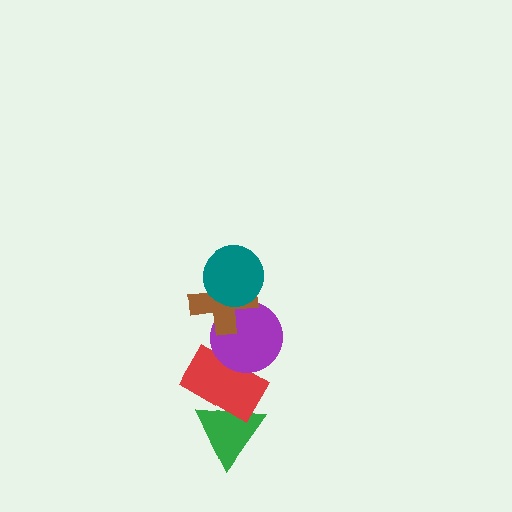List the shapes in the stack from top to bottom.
From top to bottom: the teal circle, the brown cross, the purple circle, the red rectangle, the green triangle.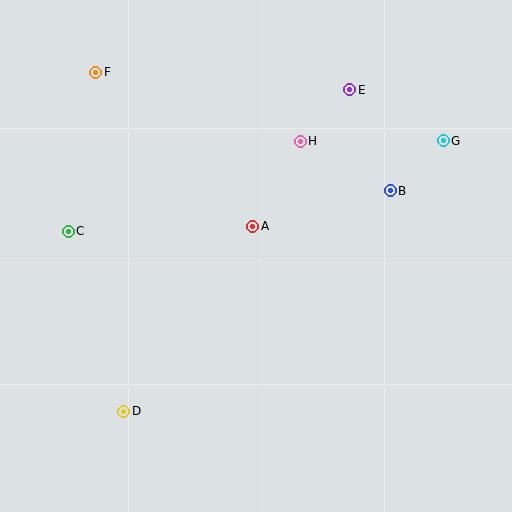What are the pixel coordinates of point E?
Point E is at (350, 90).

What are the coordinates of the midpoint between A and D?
The midpoint between A and D is at (188, 319).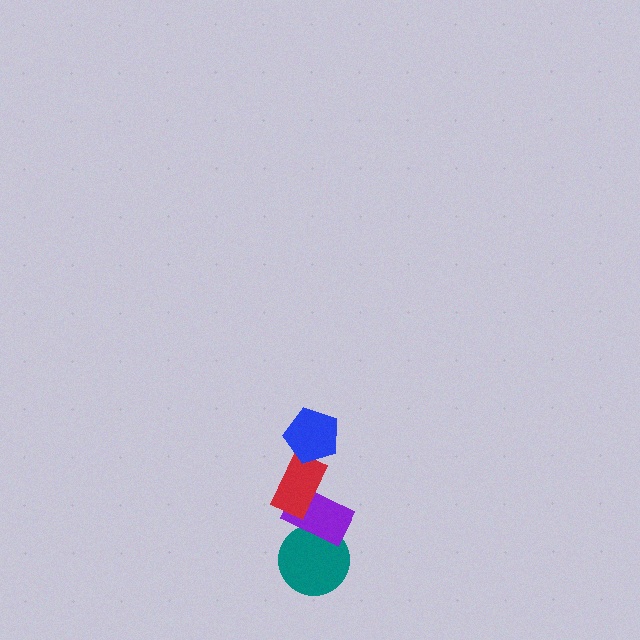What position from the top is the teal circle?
The teal circle is 4th from the top.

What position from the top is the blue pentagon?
The blue pentagon is 1st from the top.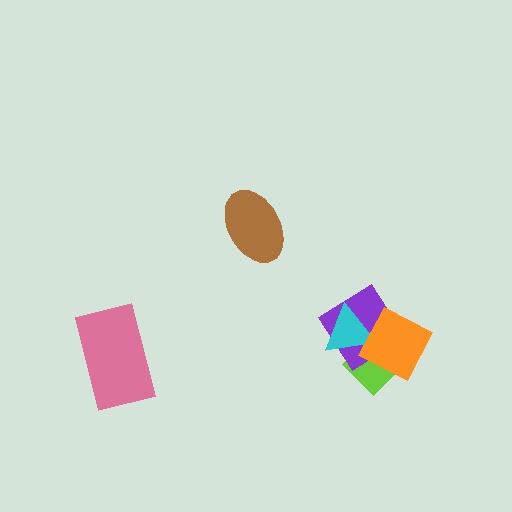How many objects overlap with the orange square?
3 objects overlap with the orange square.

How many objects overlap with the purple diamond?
3 objects overlap with the purple diamond.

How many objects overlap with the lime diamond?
3 objects overlap with the lime diamond.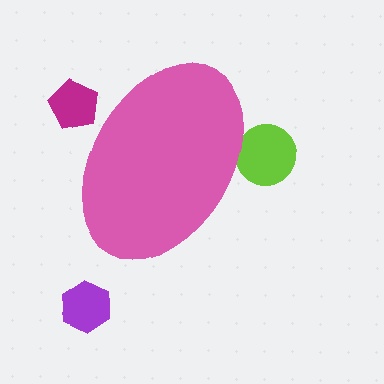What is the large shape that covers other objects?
A pink ellipse.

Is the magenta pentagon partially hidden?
Yes, the magenta pentagon is partially hidden behind the pink ellipse.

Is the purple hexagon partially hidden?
No, the purple hexagon is fully visible.